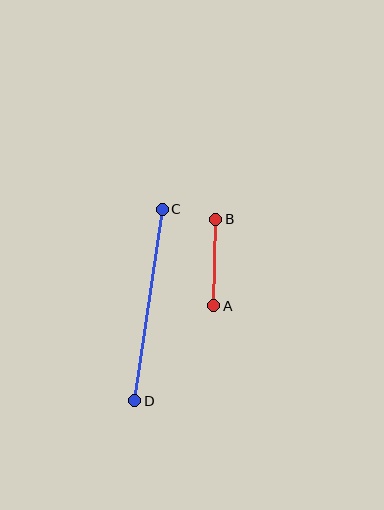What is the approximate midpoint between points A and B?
The midpoint is at approximately (215, 263) pixels.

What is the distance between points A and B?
The distance is approximately 87 pixels.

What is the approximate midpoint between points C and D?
The midpoint is at approximately (149, 305) pixels.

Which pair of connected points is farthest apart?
Points C and D are farthest apart.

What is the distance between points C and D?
The distance is approximately 194 pixels.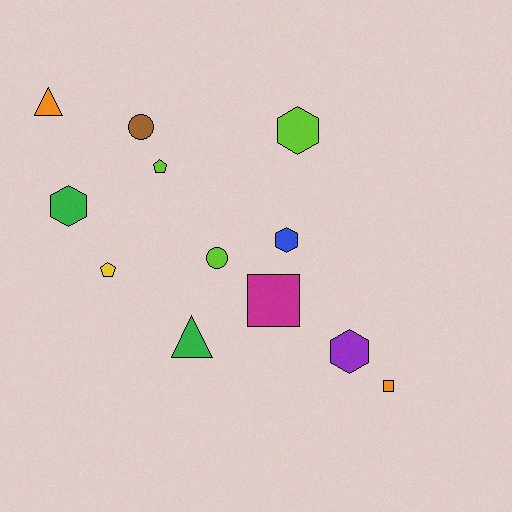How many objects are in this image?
There are 12 objects.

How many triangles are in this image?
There are 2 triangles.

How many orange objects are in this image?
There are 2 orange objects.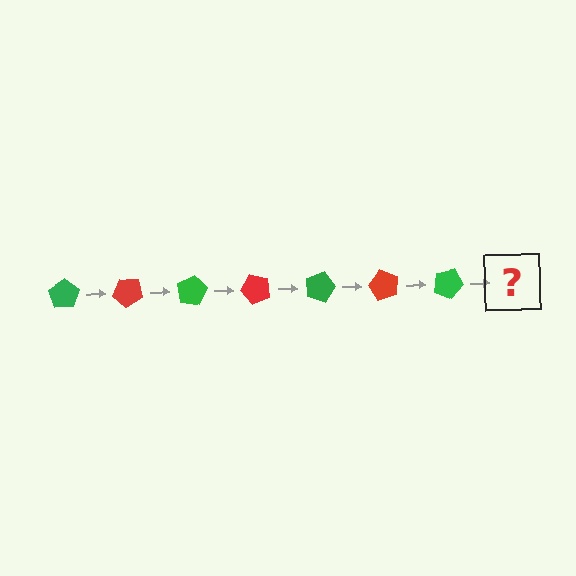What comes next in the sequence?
The next element should be a red pentagon, rotated 280 degrees from the start.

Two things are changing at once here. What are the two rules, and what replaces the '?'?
The two rules are that it rotates 40 degrees each step and the color cycles through green and red. The '?' should be a red pentagon, rotated 280 degrees from the start.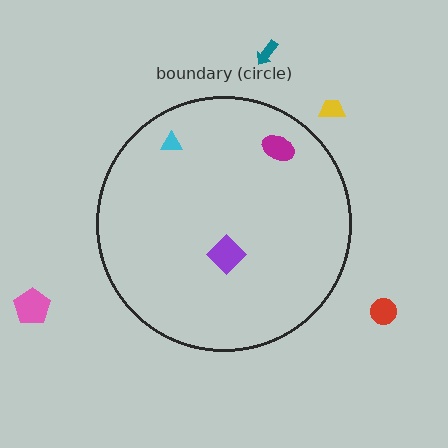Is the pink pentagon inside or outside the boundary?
Outside.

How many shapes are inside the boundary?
3 inside, 4 outside.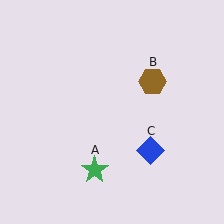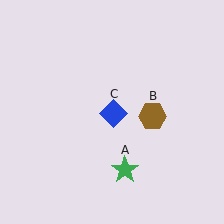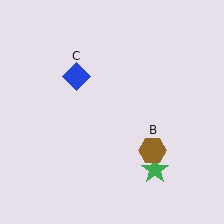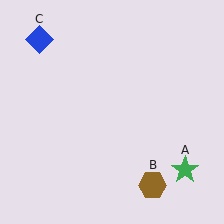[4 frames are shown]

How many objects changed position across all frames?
3 objects changed position: green star (object A), brown hexagon (object B), blue diamond (object C).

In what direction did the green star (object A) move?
The green star (object A) moved right.